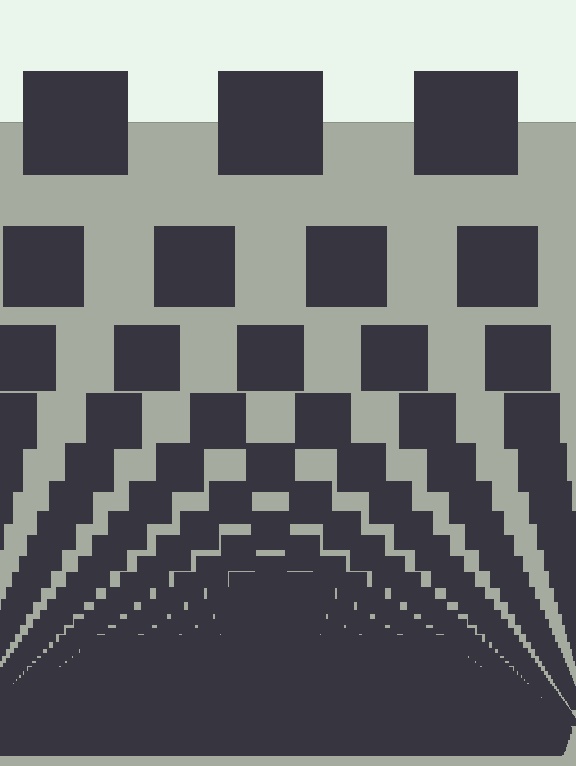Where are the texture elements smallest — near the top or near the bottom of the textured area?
Near the bottom.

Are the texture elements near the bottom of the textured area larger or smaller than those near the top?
Smaller. The gradient is inverted — elements near the bottom are smaller and denser.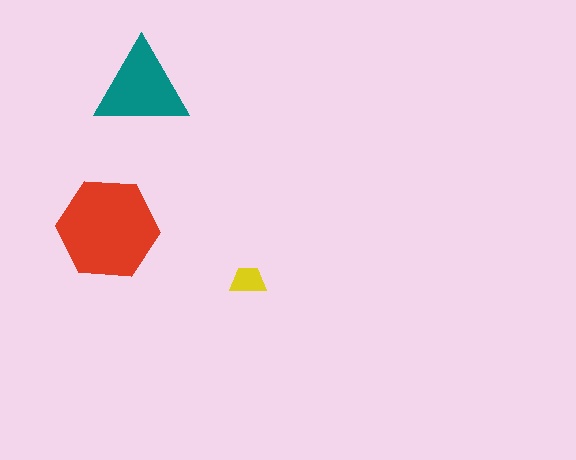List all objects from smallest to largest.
The yellow trapezoid, the teal triangle, the red hexagon.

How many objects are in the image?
There are 3 objects in the image.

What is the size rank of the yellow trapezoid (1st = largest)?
3rd.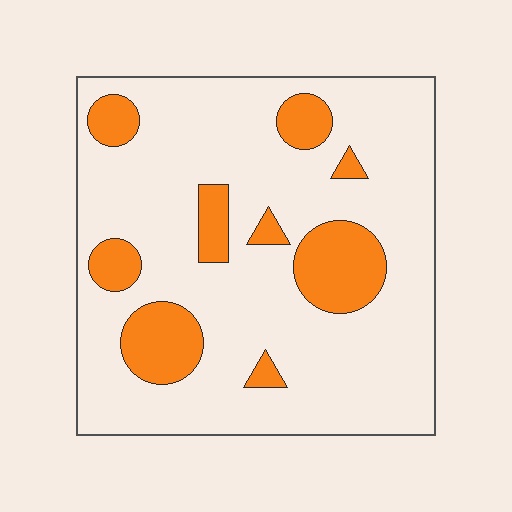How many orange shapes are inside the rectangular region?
9.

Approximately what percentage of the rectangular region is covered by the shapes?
Approximately 20%.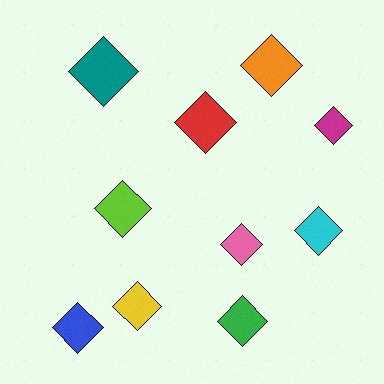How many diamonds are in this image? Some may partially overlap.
There are 10 diamonds.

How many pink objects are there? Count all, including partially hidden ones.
There is 1 pink object.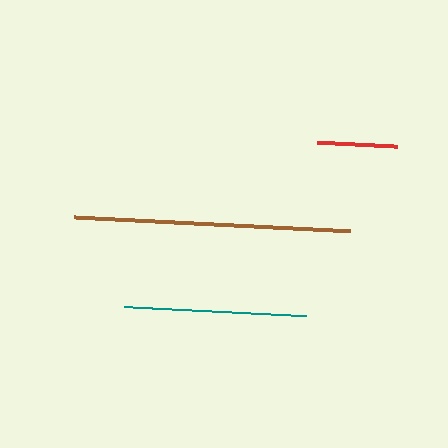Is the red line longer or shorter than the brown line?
The brown line is longer than the red line.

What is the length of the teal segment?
The teal segment is approximately 183 pixels long.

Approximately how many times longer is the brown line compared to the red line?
The brown line is approximately 3.5 times the length of the red line.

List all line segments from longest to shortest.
From longest to shortest: brown, teal, red.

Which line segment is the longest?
The brown line is the longest at approximately 276 pixels.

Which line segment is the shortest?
The red line is the shortest at approximately 79 pixels.